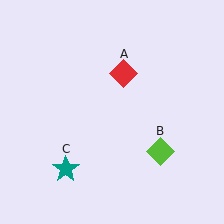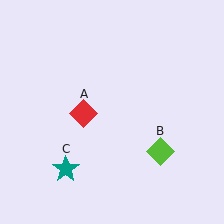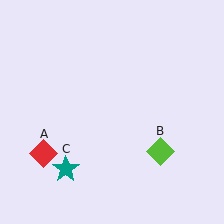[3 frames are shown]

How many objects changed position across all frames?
1 object changed position: red diamond (object A).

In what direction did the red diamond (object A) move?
The red diamond (object A) moved down and to the left.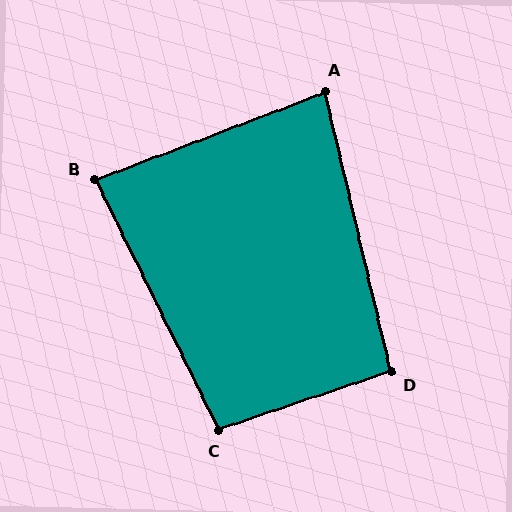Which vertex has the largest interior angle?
C, at approximately 98 degrees.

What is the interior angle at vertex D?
Approximately 95 degrees (obtuse).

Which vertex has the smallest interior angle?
A, at approximately 82 degrees.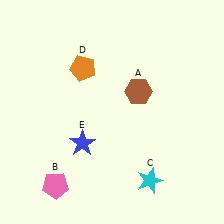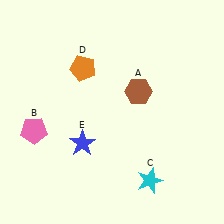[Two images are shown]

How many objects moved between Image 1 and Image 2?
1 object moved between the two images.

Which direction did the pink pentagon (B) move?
The pink pentagon (B) moved up.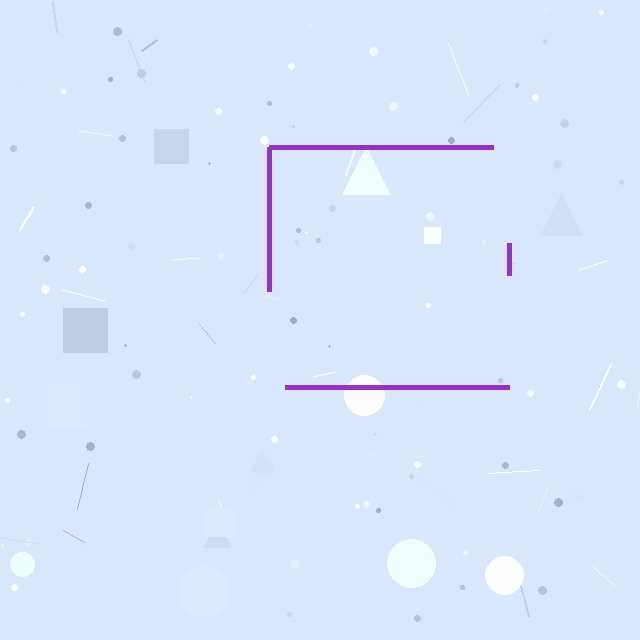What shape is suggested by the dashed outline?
The dashed outline suggests a square.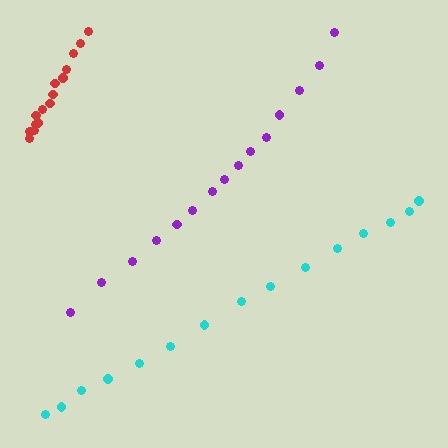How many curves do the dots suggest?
There are 3 distinct paths.